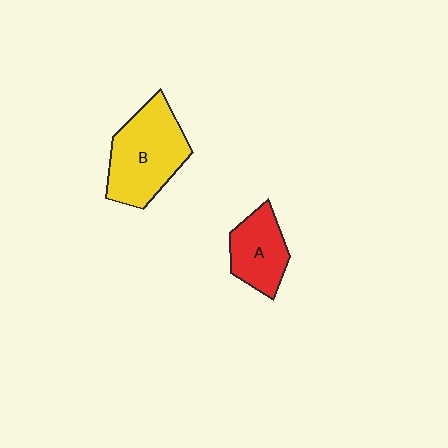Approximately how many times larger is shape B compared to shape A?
Approximately 1.6 times.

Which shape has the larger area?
Shape B (yellow).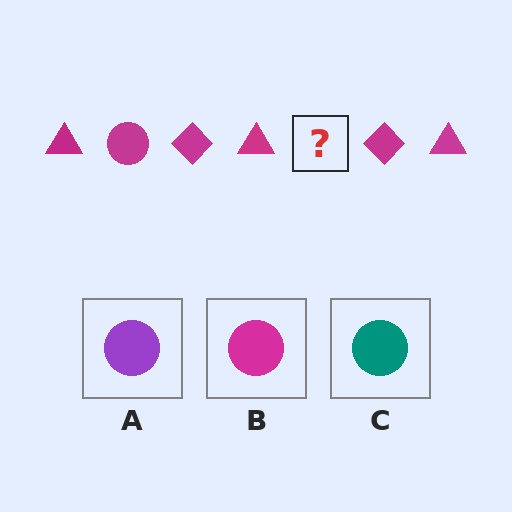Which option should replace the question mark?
Option B.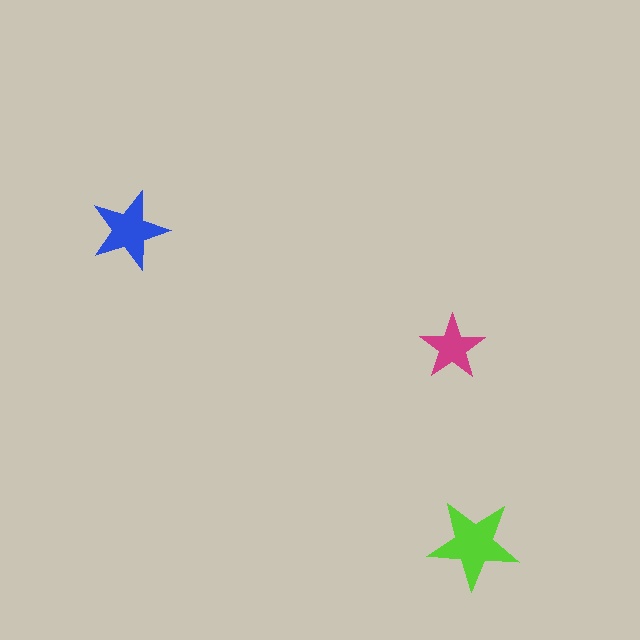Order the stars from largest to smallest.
the lime one, the blue one, the magenta one.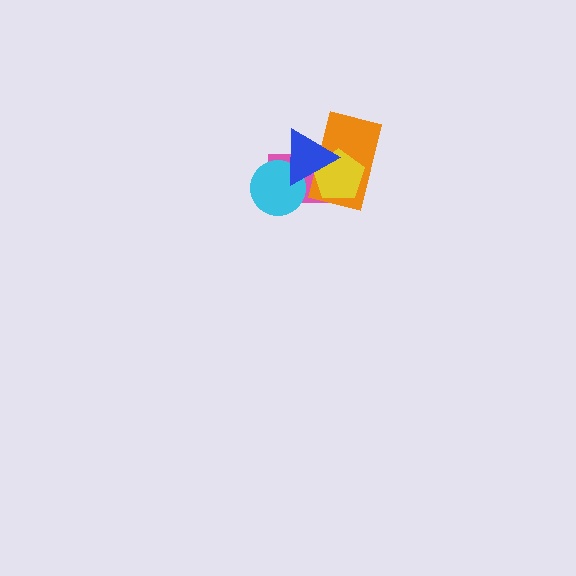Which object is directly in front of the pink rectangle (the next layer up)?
The cyan circle is directly in front of the pink rectangle.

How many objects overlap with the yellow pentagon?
3 objects overlap with the yellow pentagon.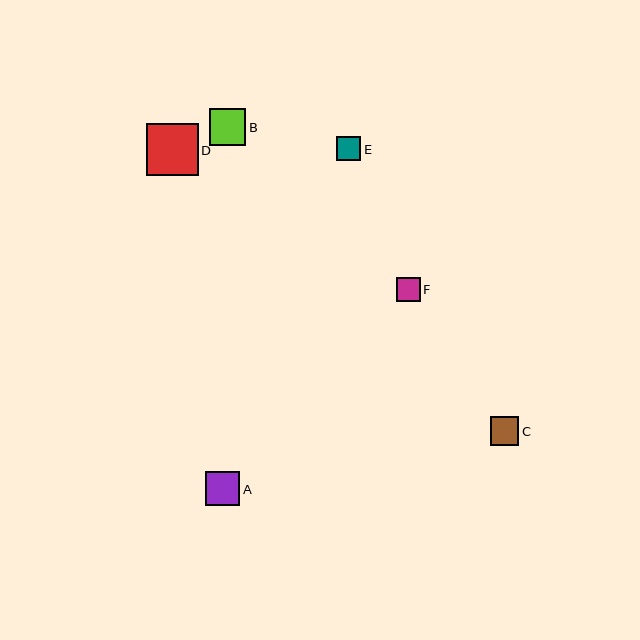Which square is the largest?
Square D is the largest with a size of approximately 52 pixels.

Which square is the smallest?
Square E is the smallest with a size of approximately 24 pixels.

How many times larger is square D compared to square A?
Square D is approximately 1.5 times the size of square A.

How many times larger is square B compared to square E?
Square B is approximately 1.5 times the size of square E.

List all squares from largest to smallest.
From largest to smallest: D, B, A, C, F, E.